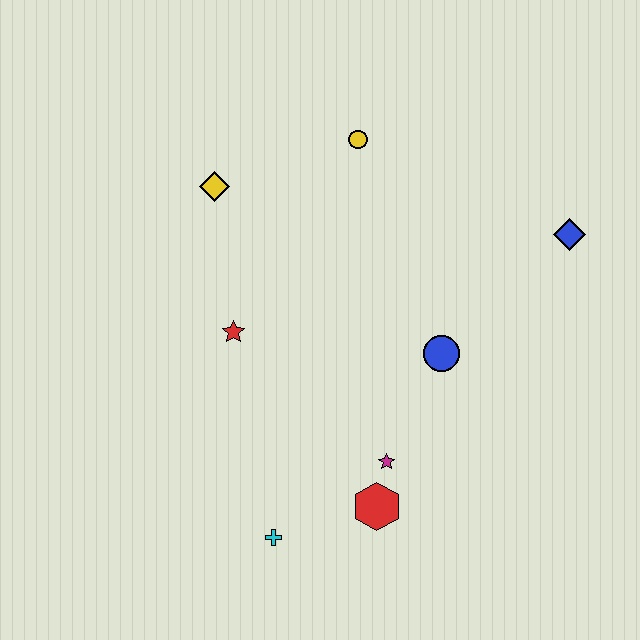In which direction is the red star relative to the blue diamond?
The red star is to the left of the blue diamond.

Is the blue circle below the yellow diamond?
Yes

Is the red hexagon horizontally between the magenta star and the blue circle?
No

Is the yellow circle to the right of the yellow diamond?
Yes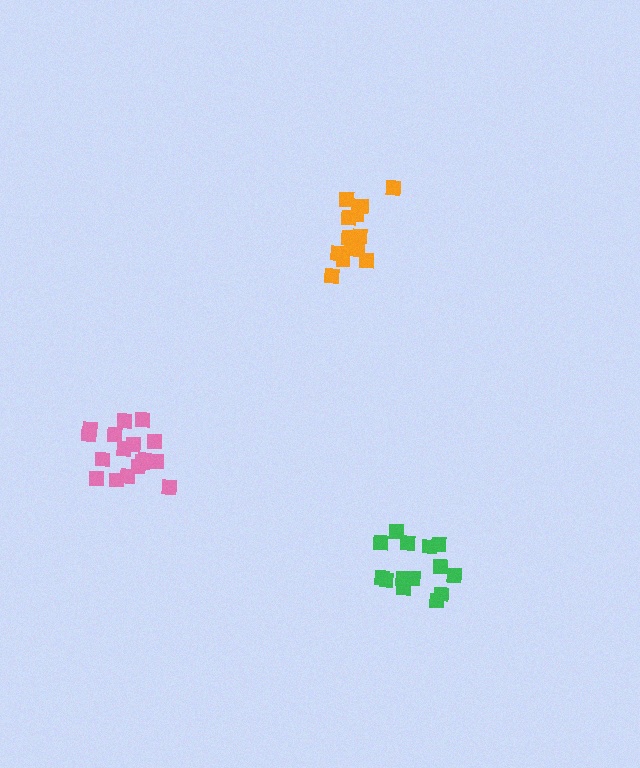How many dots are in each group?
Group 1: 15 dots, Group 2: 14 dots, Group 3: 17 dots (46 total).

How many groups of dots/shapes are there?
There are 3 groups.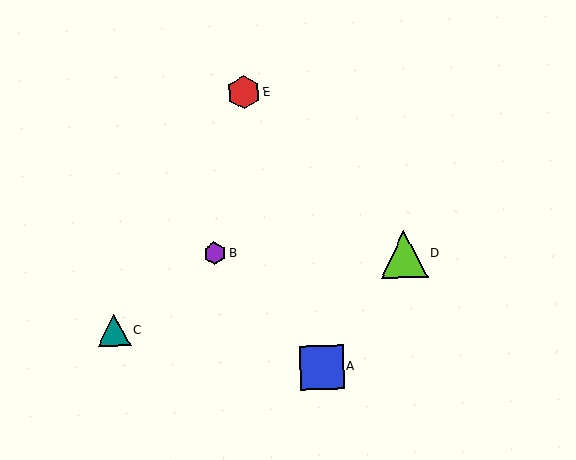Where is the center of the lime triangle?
The center of the lime triangle is at (404, 254).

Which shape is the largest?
The lime triangle (labeled D) is the largest.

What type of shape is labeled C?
Shape C is a teal triangle.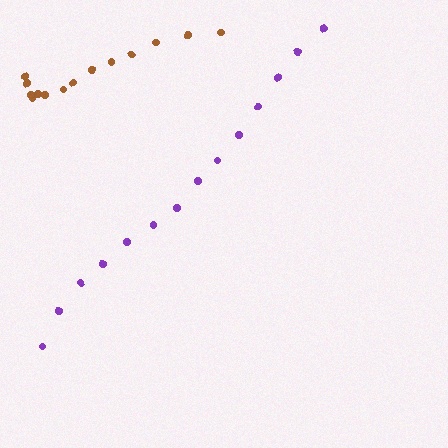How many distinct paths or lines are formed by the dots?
There are 2 distinct paths.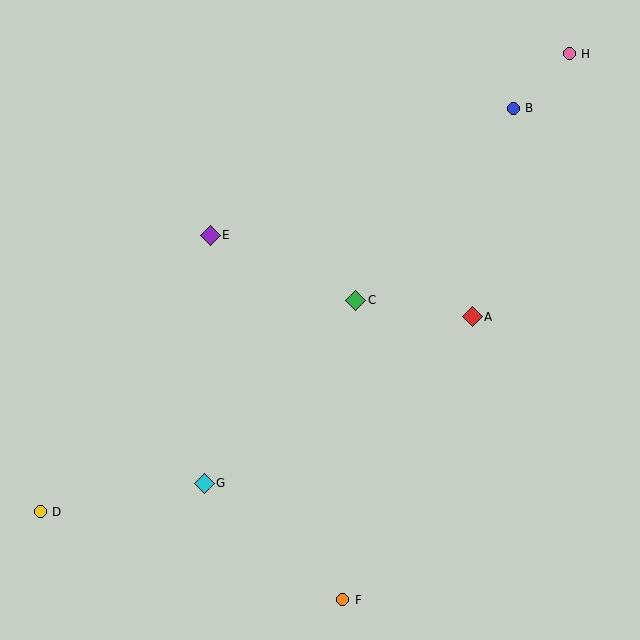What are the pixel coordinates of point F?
Point F is at (343, 600).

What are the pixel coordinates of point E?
Point E is at (210, 235).